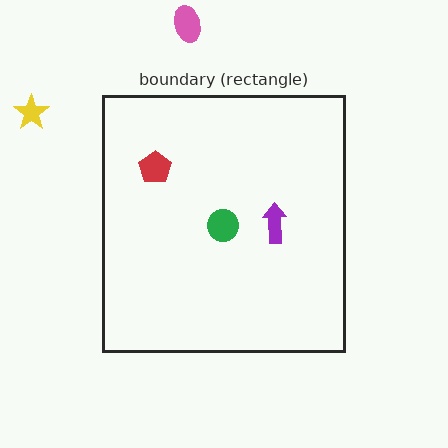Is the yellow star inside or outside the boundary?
Outside.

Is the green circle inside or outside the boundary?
Inside.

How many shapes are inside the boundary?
3 inside, 2 outside.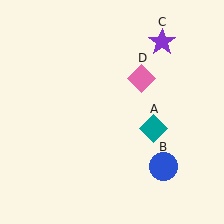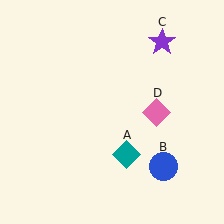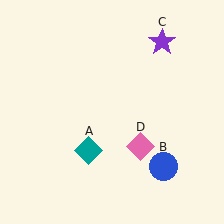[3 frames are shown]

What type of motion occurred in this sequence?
The teal diamond (object A), pink diamond (object D) rotated clockwise around the center of the scene.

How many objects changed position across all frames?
2 objects changed position: teal diamond (object A), pink diamond (object D).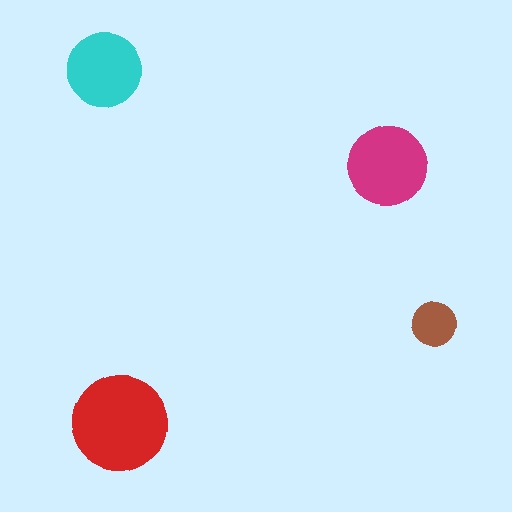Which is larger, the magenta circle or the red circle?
The red one.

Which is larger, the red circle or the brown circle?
The red one.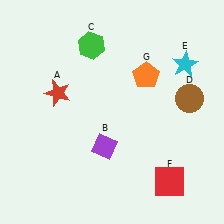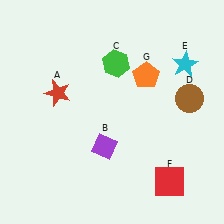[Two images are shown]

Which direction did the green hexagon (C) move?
The green hexagon (C) moved right.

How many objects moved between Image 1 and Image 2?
1 object moved between the two images.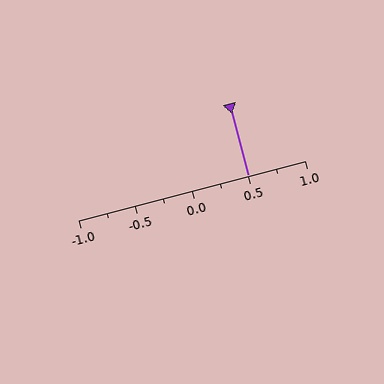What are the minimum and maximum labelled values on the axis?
The axis runs from -1.0 to 1.0.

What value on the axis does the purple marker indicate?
The marker indicates approximately 0.5.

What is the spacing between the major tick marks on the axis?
The major ticks are spaced 0.5 apart.